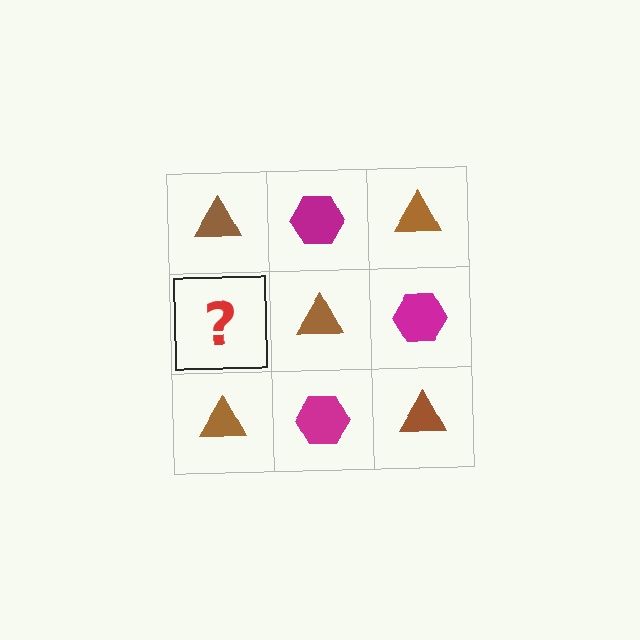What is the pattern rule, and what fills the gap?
The rule is that it alternates brown triangle and magenta hexagon in a checkerboard pattern. The gap should be filled with a magenta hexagon.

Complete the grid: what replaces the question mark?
The question mark should be replaced with a magenta hexagon.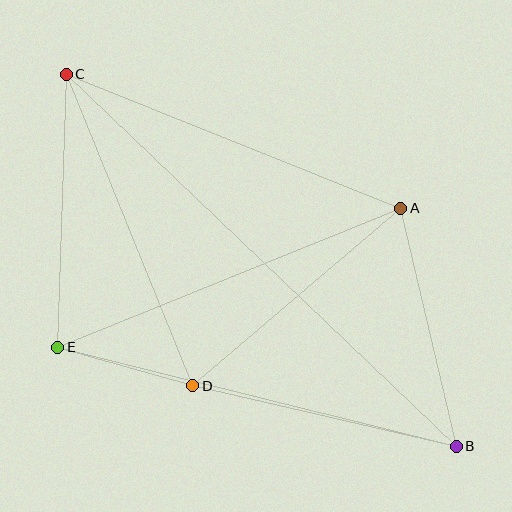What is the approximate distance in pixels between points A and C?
The distance between A and C is approximately 360 pixels.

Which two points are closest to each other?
Points D and E are closest to each other.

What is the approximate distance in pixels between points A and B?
The distance between A and B is approximately 244 pixels.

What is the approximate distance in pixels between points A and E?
The distance between A and E is approximately 370 pixels.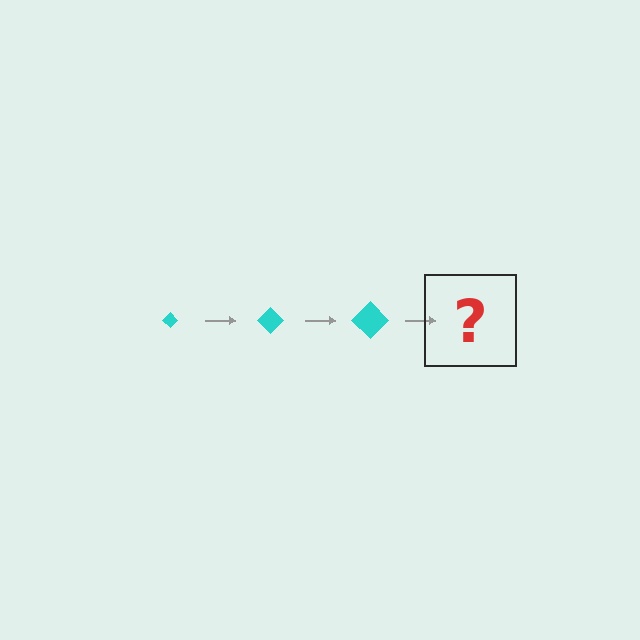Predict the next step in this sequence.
The next step is a cyan diamond, larger than the previous one.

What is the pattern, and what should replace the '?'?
The pattern is that the diamond gets progressively larger each step. The '?' should be a cyan diamond, larger than the previous one.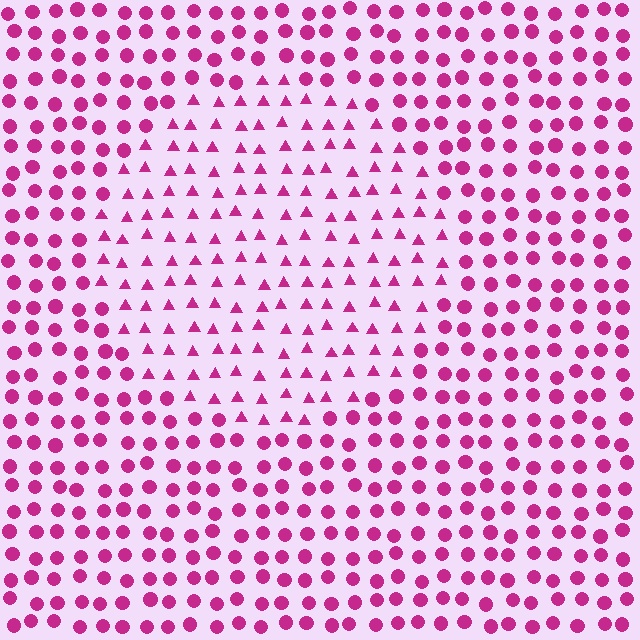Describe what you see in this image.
The image is filled with small magenta elements arranged in a uniform grid. A circle-shaped region contains triangles, while the surrounding area contains circles. The boundary is defined purely by the change in element shape.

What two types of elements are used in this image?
The image uses triangles inside the circle region and circles outside it.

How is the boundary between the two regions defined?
The boundary is defined by a change in element shape: triangles inside vs. circles outside. All elements share the same color and spacing.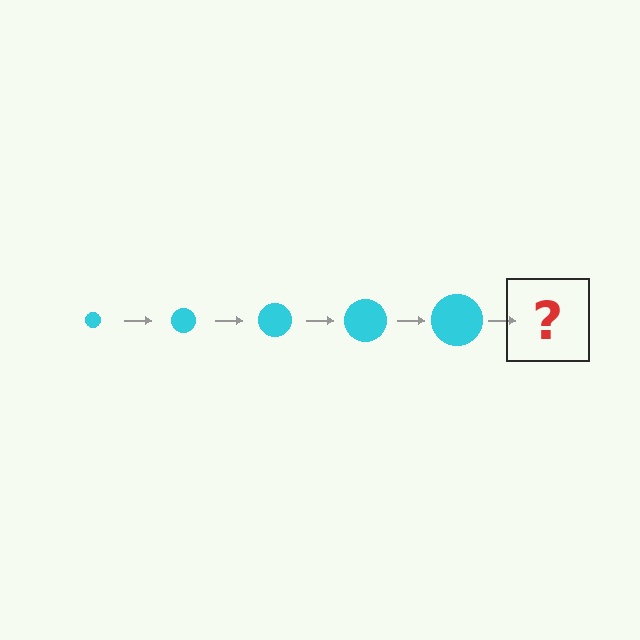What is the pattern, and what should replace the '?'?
The pattern is that the circle gets progressively larger each step. The '?' should be a cyan circle, larger than the previous one.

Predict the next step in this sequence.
The next step is a cyan circle, larger than the previous one.